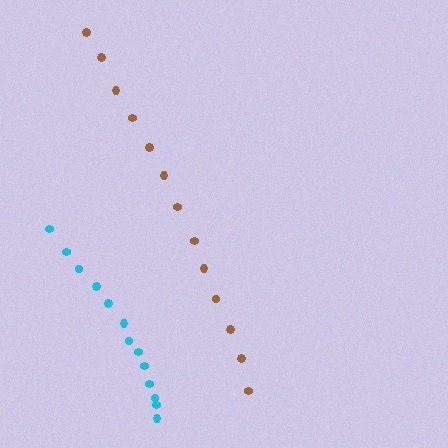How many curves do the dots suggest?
There are 2 distinct paths.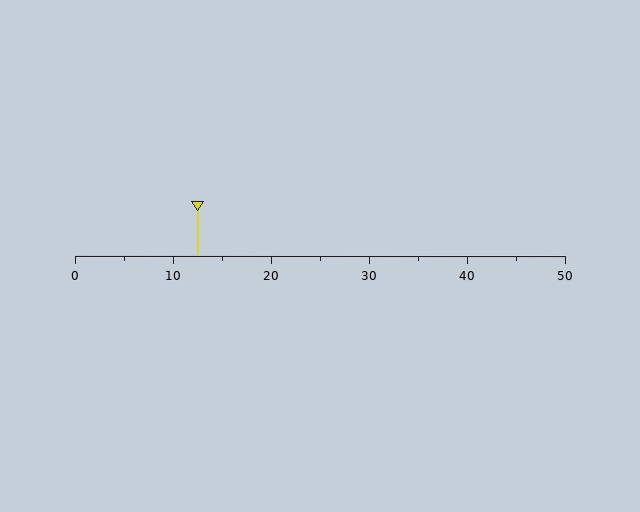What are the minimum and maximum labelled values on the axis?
The axis runs from 0 to 50.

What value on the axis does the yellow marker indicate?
The marker indicates approximately 12.5.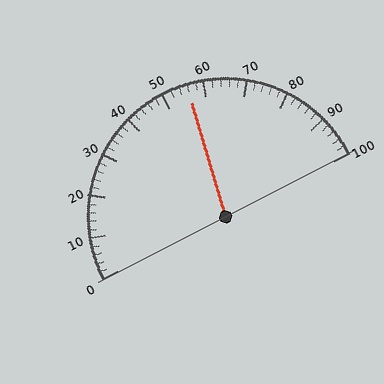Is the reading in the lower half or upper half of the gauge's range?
The reading is in the upper half of the range (0 to 100).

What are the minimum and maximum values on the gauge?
The gauge ranges from 0 to 100.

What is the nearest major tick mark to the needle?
The nearest major tick mark is 60.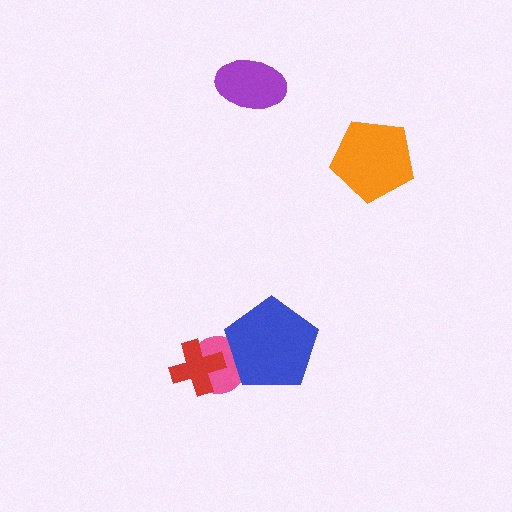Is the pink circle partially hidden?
Yes, it is partially covered by another shape.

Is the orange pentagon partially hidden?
No, no other shape covers it.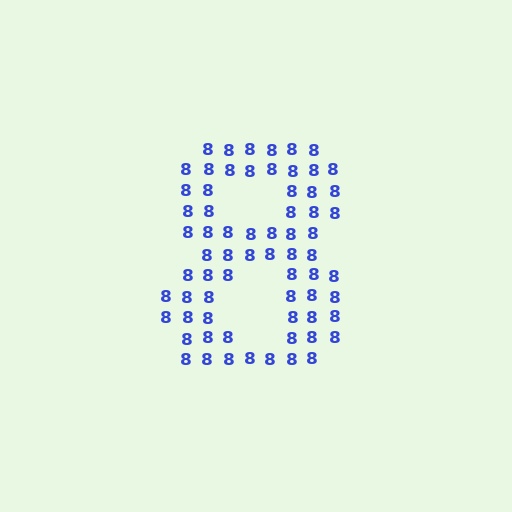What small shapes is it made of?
It is made of small digit 8's.